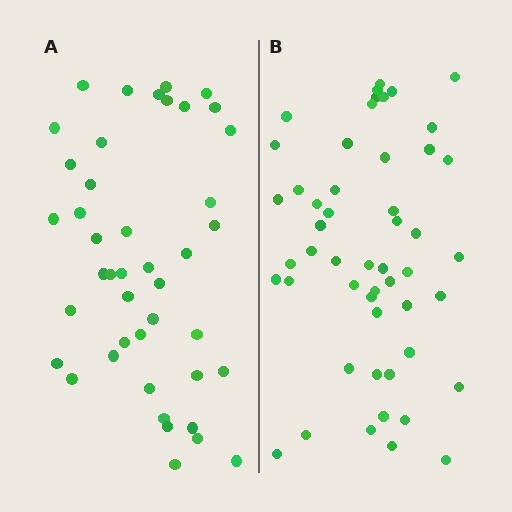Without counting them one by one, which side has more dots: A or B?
Region B (the right region) has more dots.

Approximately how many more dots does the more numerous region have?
Region B has roughly 8 or so more dots than region A.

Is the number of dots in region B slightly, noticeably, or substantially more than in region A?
Region B has only slightly more — the two regions are fairly close. The ratio is roughly 1.2 to 1.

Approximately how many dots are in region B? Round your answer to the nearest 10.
About 50 dots. (The exact count is 51, which rounds to 50.)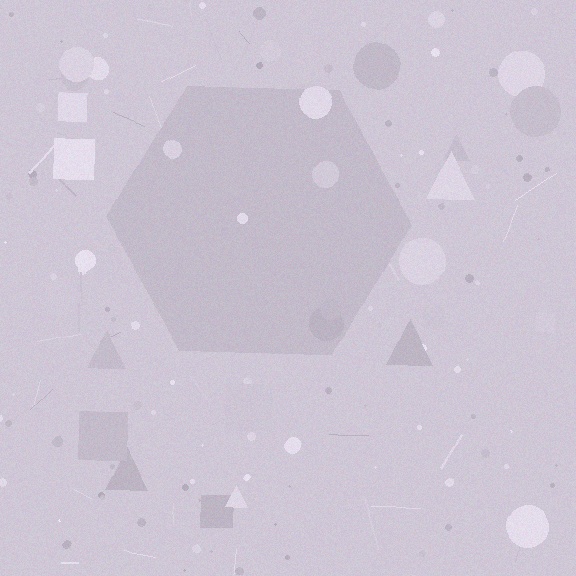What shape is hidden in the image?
A hexagon is hidden in the image.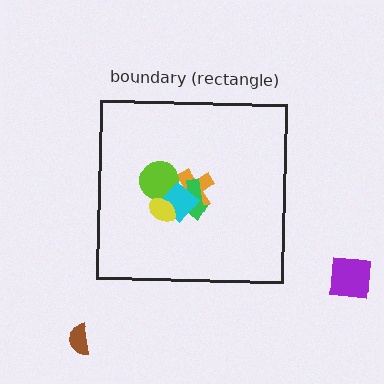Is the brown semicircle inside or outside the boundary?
Outside.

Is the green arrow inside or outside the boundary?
Inside.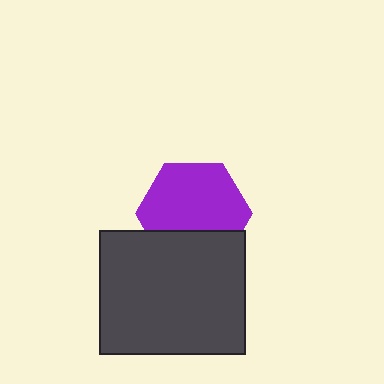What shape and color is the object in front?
The object in front is a dark gray rectangle.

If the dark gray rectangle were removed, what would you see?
You would see the complete purple hexagon.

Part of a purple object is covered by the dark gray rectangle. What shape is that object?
It is a hexagon.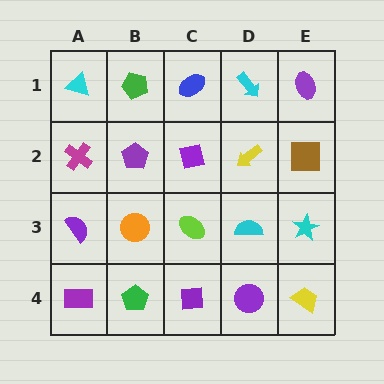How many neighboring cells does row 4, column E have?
2.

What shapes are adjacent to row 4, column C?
A lime ellipse (row 3, column C), a green pentagon (row 4, column B), a purple circle (row 4, column D).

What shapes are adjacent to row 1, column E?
A brown square (row 2, column E), a cyan arrow (row 1, column D).